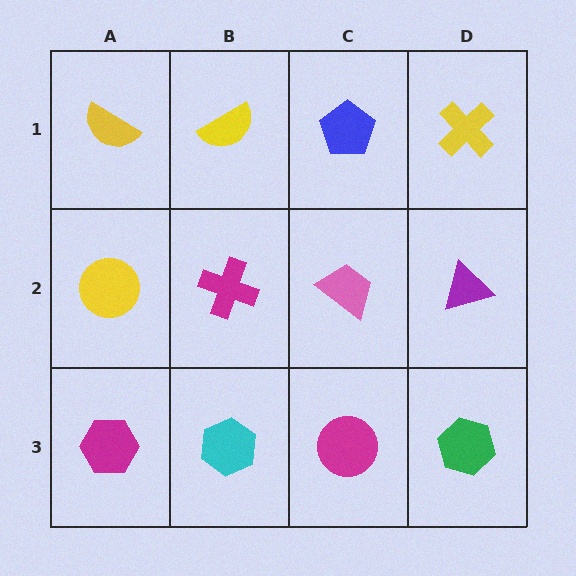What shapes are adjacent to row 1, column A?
A yellow circle (row 2, column A), a yellow semicircle (row 1, column B).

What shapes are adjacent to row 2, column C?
A blue pentagon (row 1, column C), a magenta circle (row 3, column C), a magenta cross (row 2, column B), a purple triangle (row 2, column D).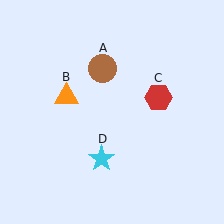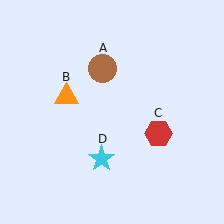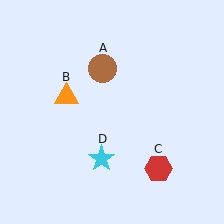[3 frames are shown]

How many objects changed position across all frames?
1 object changed position: red hexagon (object C).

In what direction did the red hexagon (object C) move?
The red hexagon (object C) moved down.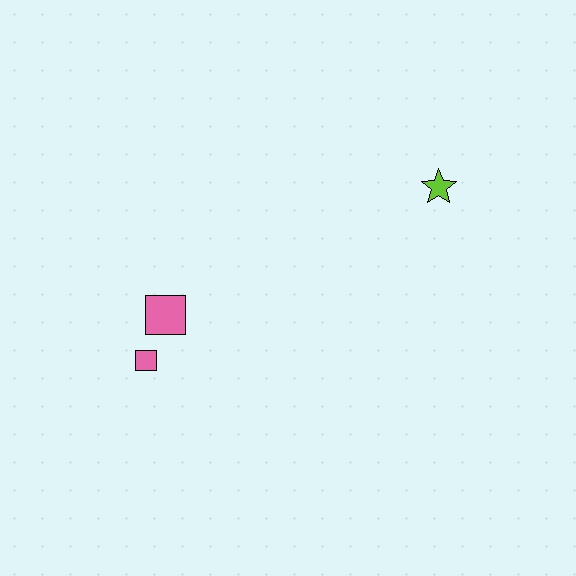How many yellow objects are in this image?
There are no yellow objects.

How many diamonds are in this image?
There are no diamonds.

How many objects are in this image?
There are 3 objects.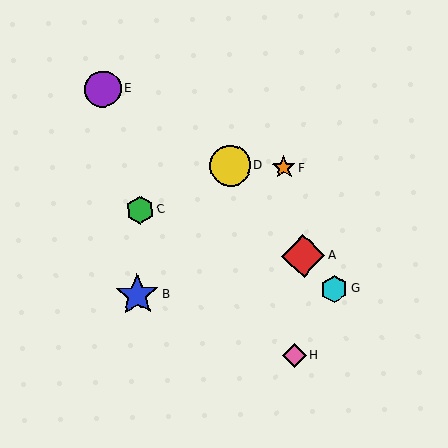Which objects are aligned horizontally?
Objects B, G are aligned horizontally.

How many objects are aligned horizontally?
2 objects (B, G) are aligned horizontally.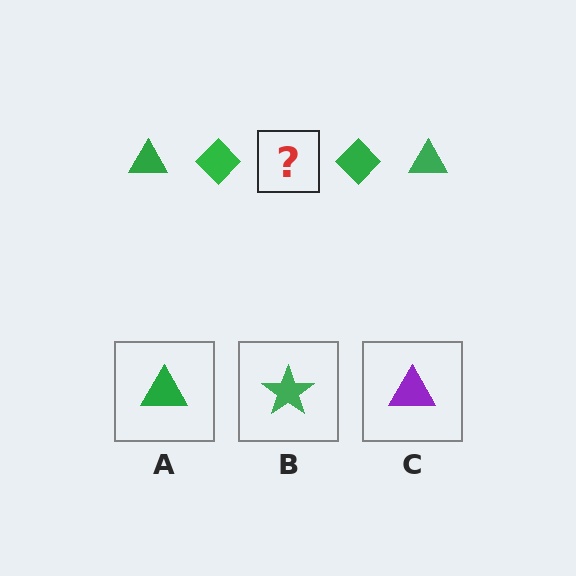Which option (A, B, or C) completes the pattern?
A.